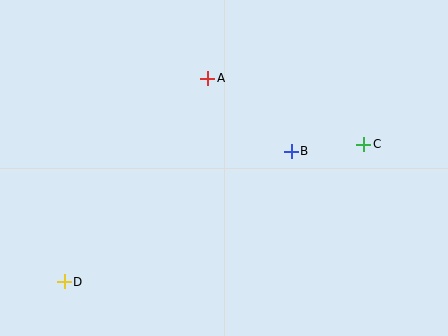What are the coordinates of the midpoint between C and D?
The midpoint between C and D is at (214, 213).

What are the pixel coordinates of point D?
Point D is at (64, 282).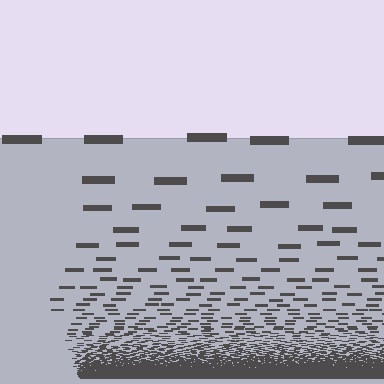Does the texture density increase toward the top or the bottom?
Density increases toward the bottom.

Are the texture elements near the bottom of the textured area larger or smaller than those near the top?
Smaller. The gradient is inverted — elements near the bottom are smaller and denser.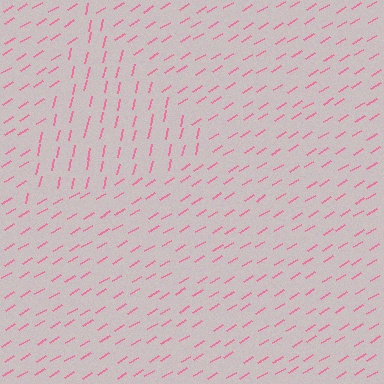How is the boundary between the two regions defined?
The boundary is defined purely by a change in line orientation (approximately 45 degrees difference). All lines are the same color and thickness.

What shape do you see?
I see a triangle.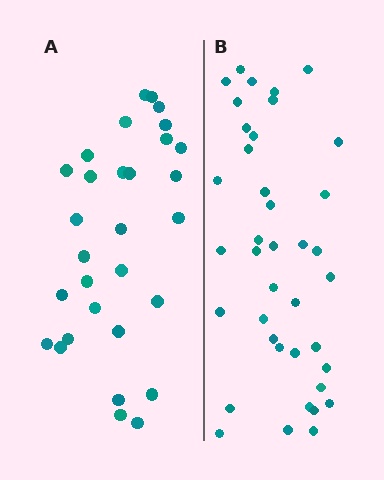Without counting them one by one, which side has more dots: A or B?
Region B (the right region) has more dots.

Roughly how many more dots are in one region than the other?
Region B has roughly 8 or so more dots than region A.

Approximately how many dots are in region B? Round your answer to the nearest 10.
About 40 dots. (The exact count is 39, which rounds to 40.)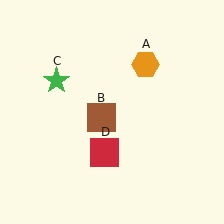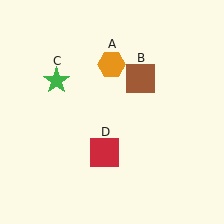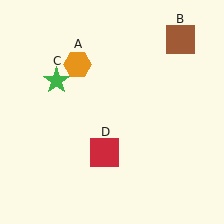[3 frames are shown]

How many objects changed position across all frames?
2 objects changed position: orange hexagon (object A), brown square (object B).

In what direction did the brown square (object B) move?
The brown square (object B) moved up and to the right.